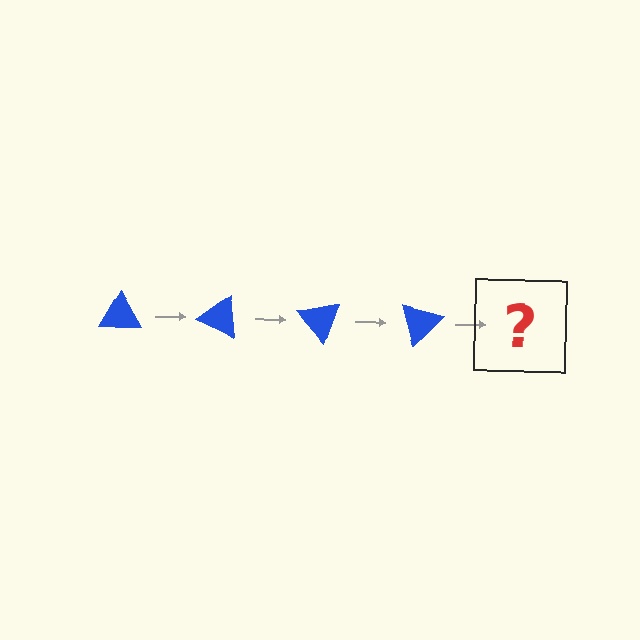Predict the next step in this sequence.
The next step is a blue triangle rotated 100 degrees.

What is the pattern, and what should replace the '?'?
The pattern is that the triangle rotates 25 degrees each step. The '?' should be a blue triangle rotated 100 degrees.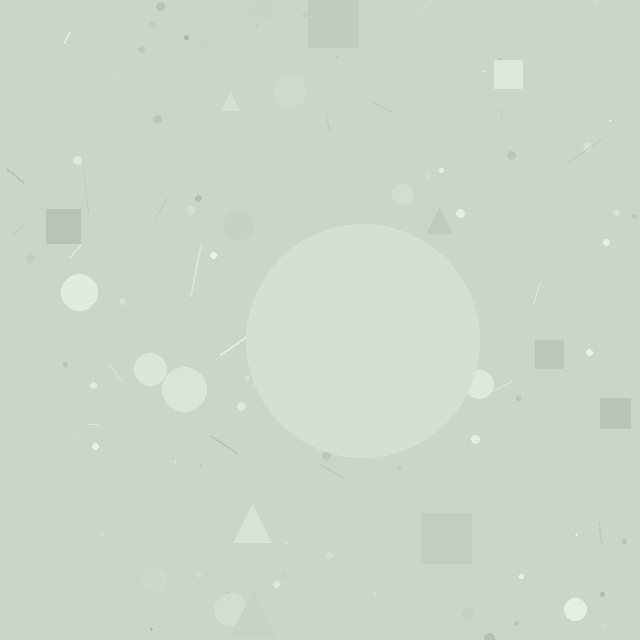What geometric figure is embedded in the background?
A circle is embedded in the background.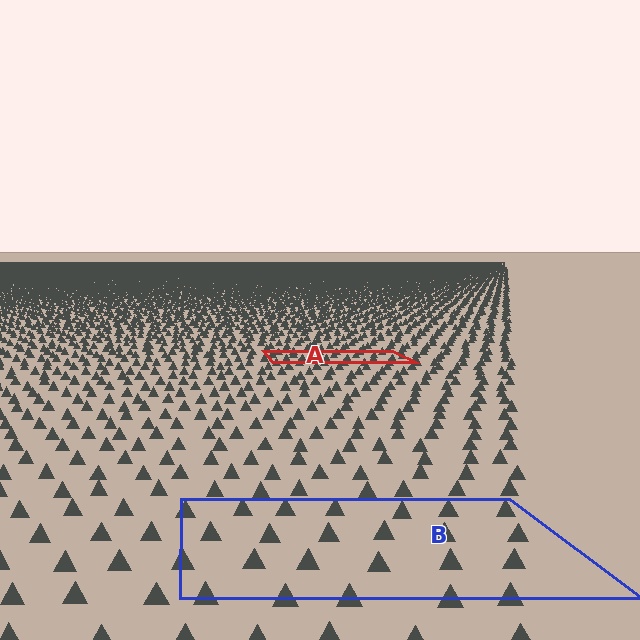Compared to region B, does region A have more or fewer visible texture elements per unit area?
Region A has more texture elements per unit area — they are packed more densely because it is farther away.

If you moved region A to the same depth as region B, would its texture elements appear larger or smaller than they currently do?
They would appear larger. At a closer depth, the same texture elements are projected at a bigger on-screen size.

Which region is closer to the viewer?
Region B is closer. The texture elements there are larger and more spread out.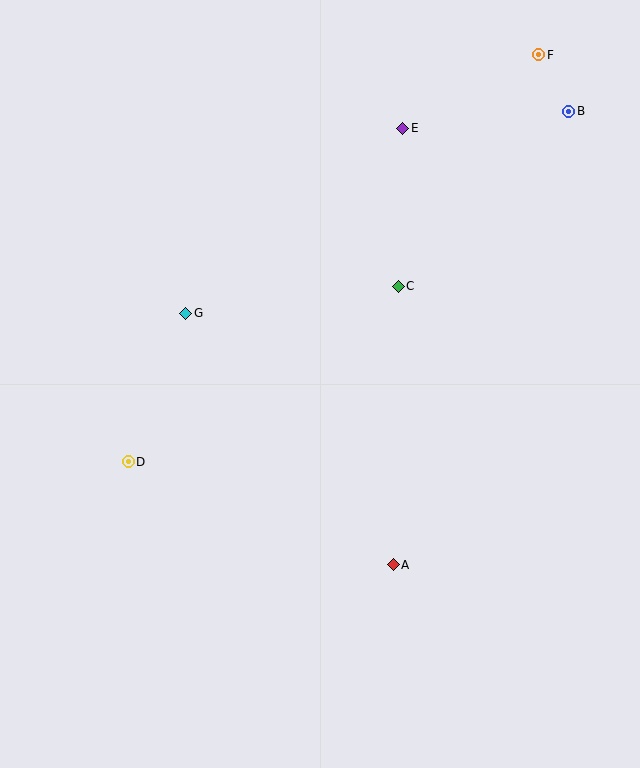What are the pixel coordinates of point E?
Point E is at (403, 128).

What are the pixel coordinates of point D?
Point D is at (128, 462).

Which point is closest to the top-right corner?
Point F is closest to the top-right corner.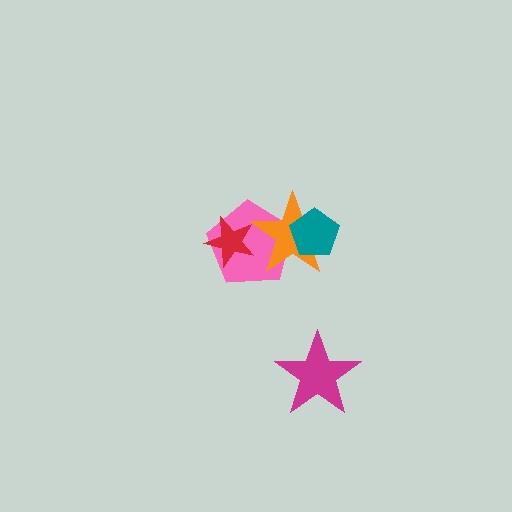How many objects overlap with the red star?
2 objects overlap with the red star.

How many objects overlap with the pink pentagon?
2 objects overlap with the pink pentagon.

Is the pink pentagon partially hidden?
Yes, it is partially covered by another shape.